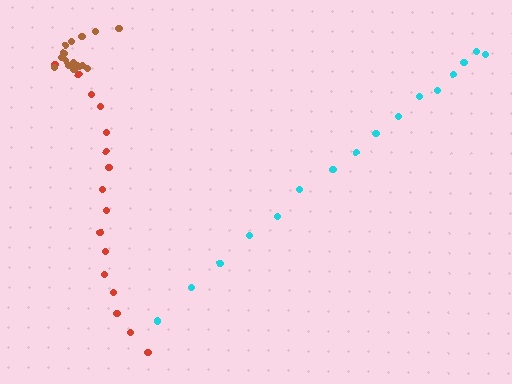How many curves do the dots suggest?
There are 3 distinct paths.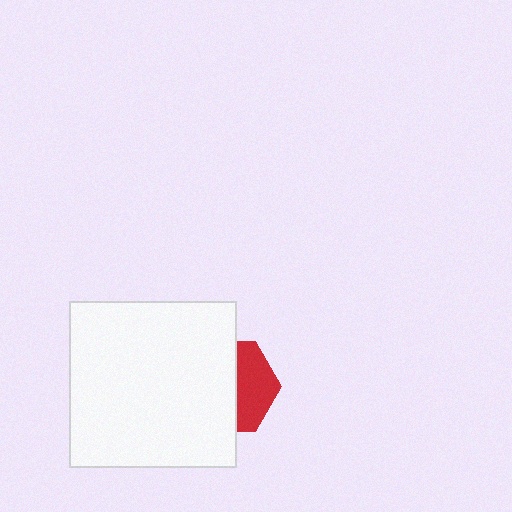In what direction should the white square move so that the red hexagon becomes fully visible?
The white square should move left. That is the shortest direction to clear the overlap and leave the red hexagon fully visible.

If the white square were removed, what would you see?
You would see the complete red hexagon.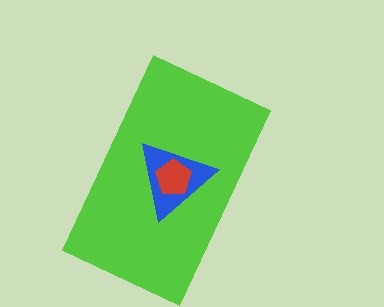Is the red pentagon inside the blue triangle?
Yes.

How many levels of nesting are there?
3.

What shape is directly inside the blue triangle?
The red pentagon.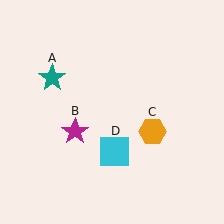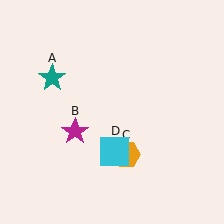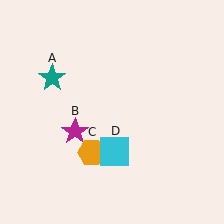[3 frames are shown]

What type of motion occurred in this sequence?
The orange hexagon (object C) rotated clockwise around the center of the scene.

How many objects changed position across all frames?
1 object changed position: orange hexagon (object C).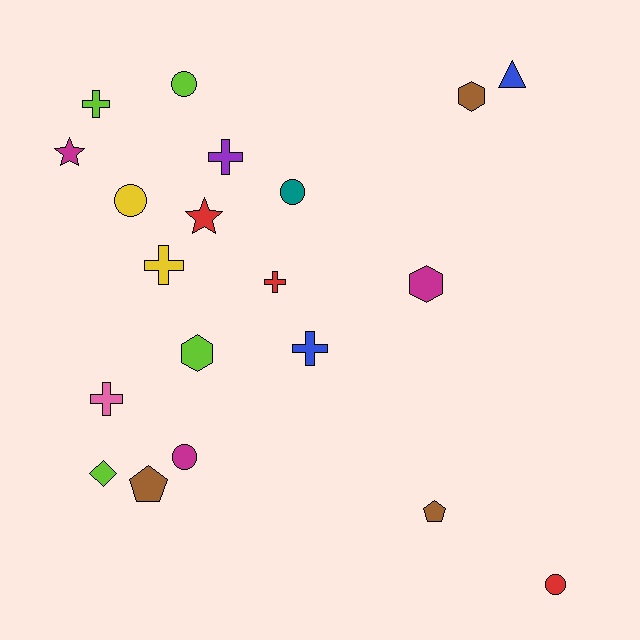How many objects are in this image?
There are 20 objects.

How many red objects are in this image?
There are 3 red objects.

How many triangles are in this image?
There is 1 triangle.